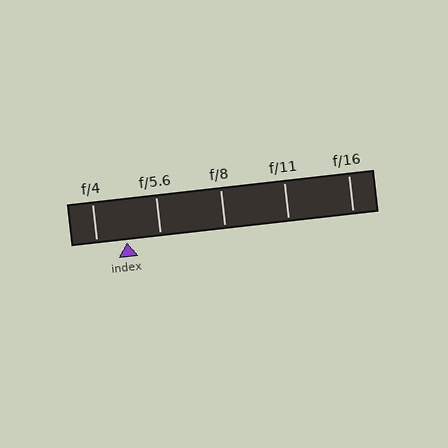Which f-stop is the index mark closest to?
The index mark is closest to f/4.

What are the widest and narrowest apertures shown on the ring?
The widest aperture shown is f/4 and the narrowest is f/16.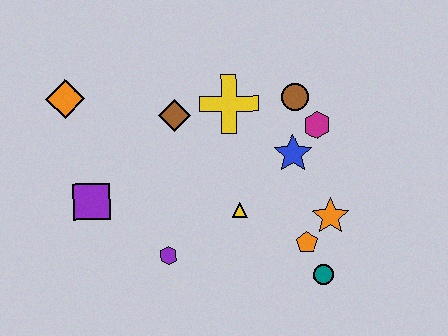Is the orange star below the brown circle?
Yes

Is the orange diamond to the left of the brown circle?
Yes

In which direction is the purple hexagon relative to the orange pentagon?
The purple hexagon is to the left of the orange pentagon.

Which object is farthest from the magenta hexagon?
The orange diamond is farthest from the magenta hexagon.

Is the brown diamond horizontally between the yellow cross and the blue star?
No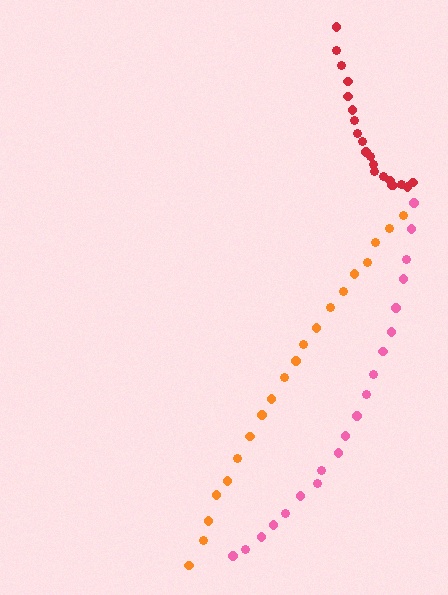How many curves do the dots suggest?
There are 3 distinct paths.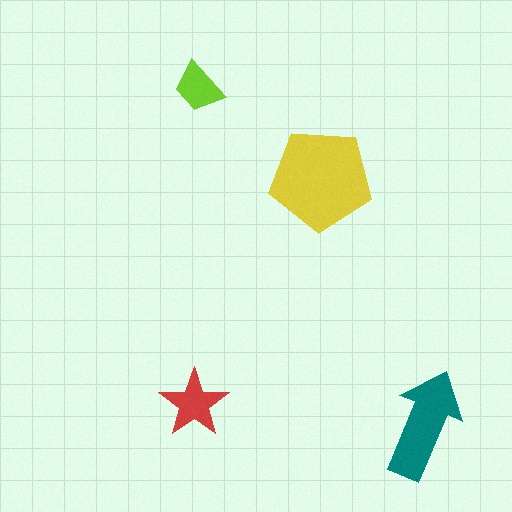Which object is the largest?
The yellow pentagon.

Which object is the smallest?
The lime trapezoid.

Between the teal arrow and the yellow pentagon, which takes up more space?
The yellow pentagon.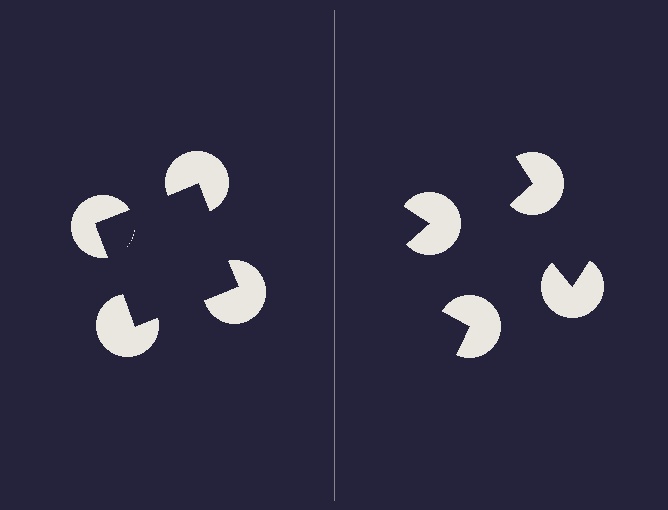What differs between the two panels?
The pac-man discs are positioned identically on both sides; only the wedge orientations differ. On the left they align to a square; on the right they are misaligned.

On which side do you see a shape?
An illusory square appears on the left side. On the right side the wedge cuts are rotated, so no coherent shape forms.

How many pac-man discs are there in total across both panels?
8 — 4 on each side.